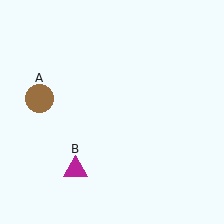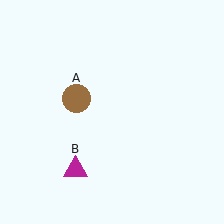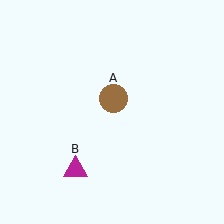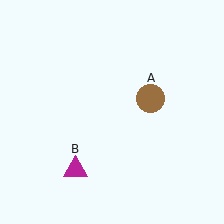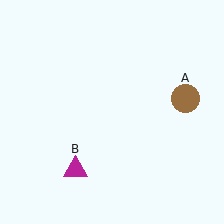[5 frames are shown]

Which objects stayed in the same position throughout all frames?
Magenta triangle (object B) remained stationary.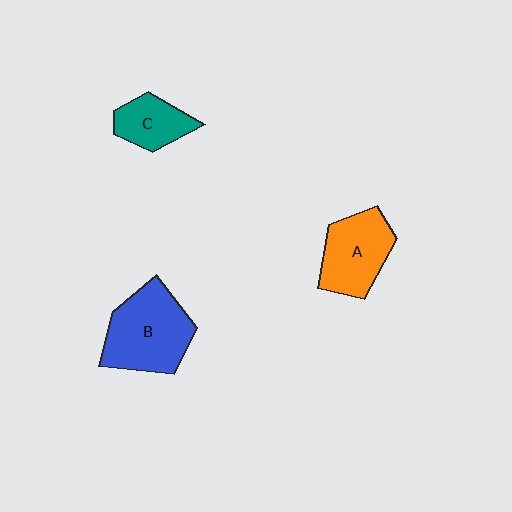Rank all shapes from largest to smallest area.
From largest to smallest: B (blue), A (orange), C (teal).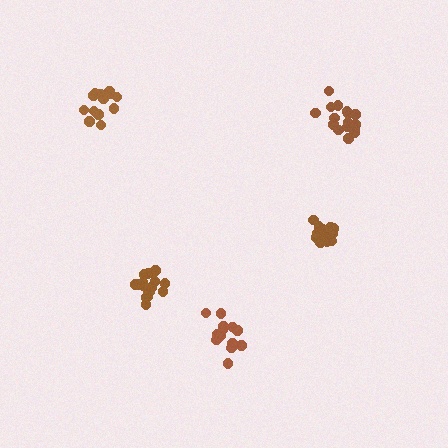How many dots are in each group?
Group 1: 18 dots, Group 2: 17 dots, Group 3: 16 dots, Group 4: 16 dots, Group 5: 14 dots (81 total).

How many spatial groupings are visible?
There are 5 spatial groupings.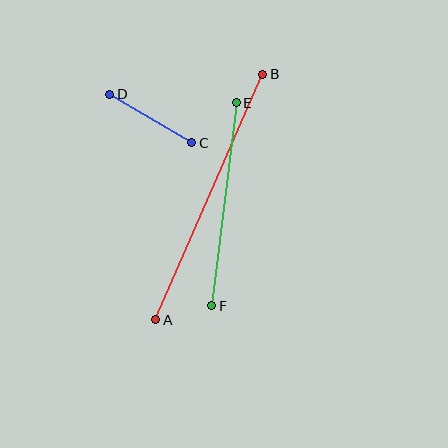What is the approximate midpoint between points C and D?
The midpoint is at approximately (151, 119) pixels.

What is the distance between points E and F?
The distance is approximately 205 pixels.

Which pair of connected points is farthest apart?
Points A and B are farthest apart.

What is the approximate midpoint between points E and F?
The midpoint is at approximately (224, 204) pixels.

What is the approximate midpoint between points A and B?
The midpoint is at approximately (209, 197) pixels.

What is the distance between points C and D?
The distance is approximately 95 pixels.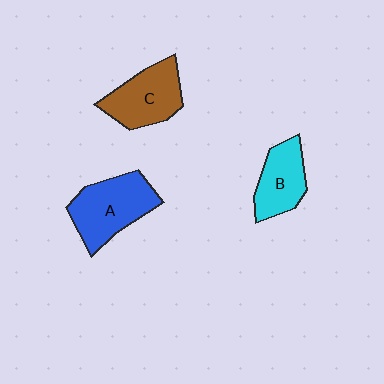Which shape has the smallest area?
Shape B (cyan).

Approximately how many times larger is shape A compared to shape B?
Approximately 1.4 times.